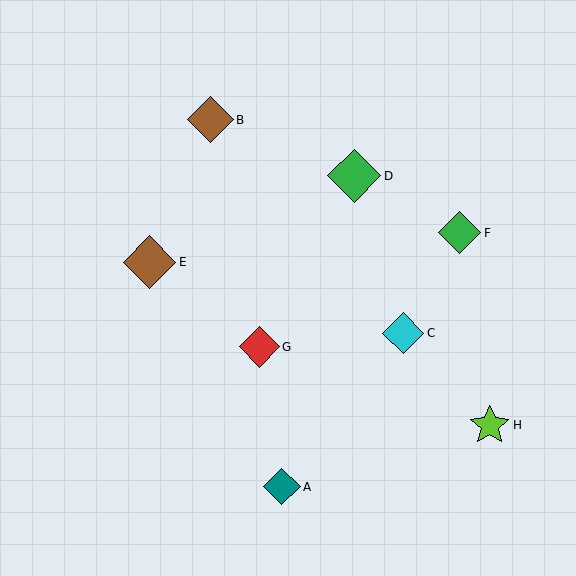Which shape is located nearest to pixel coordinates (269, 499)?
The teal diamond (labeled A) at (282, 487) is nearest to that location.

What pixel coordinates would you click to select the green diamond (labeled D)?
Click at (354, 176) to select the green diamond D.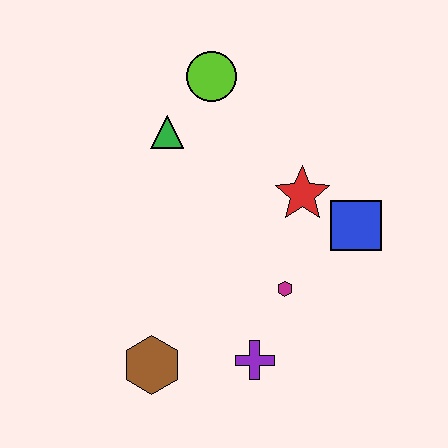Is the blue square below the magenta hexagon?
No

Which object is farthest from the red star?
The brown hexagon is farthest from the red star.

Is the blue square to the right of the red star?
Yes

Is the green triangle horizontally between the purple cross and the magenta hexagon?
No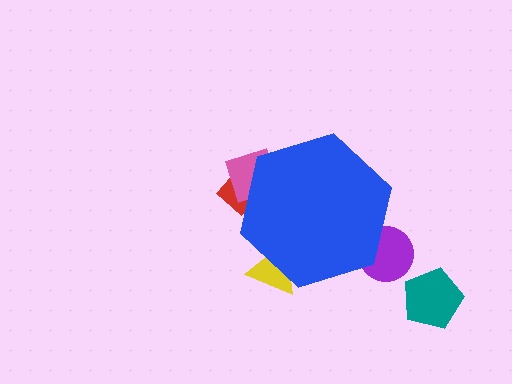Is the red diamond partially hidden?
Yes, the red diamond is partially hidden behind the blue hexagon.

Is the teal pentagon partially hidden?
No, the teal pentagon is fully visible.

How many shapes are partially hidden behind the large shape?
4 shapes are partially hidden.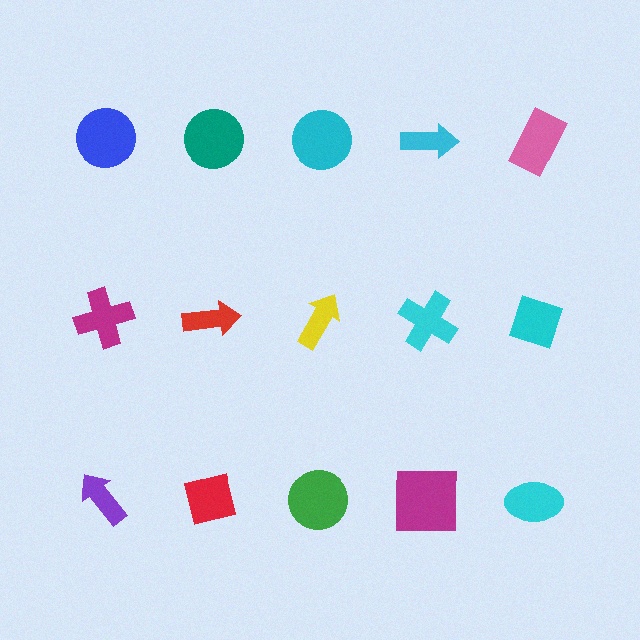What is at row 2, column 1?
A magenta cross.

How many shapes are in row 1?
5 shapes.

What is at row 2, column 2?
A red arrow.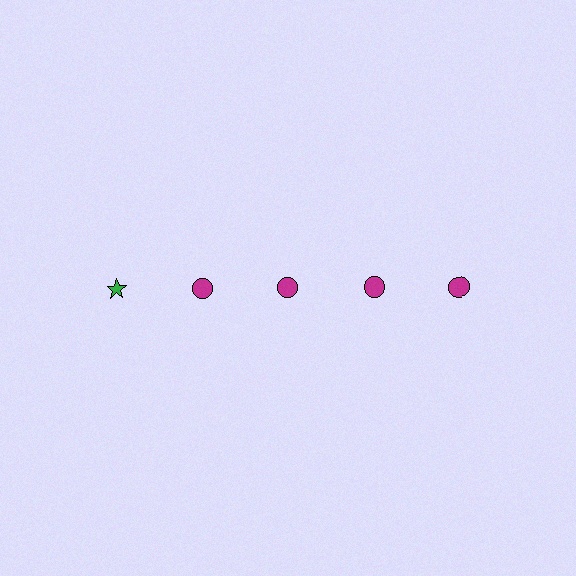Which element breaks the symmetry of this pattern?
The green star in the top row, leftmost column breaks the symmetry. All other shapes are magenta circles.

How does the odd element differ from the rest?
It differs in both color (green instead of magenta) and shape (star instead of circle).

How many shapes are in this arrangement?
There are 5 shapes arranged in a grid pattern.